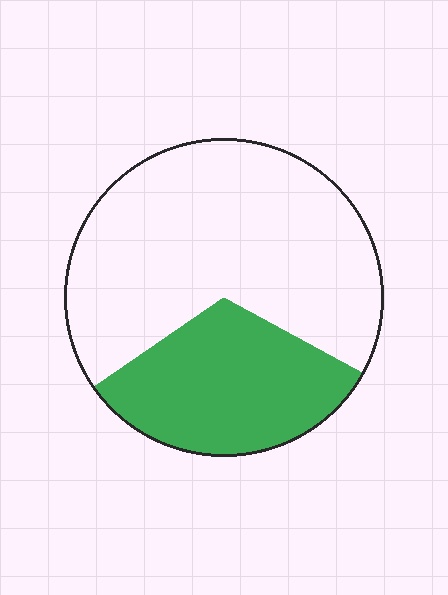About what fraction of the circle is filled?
About one third (1/3).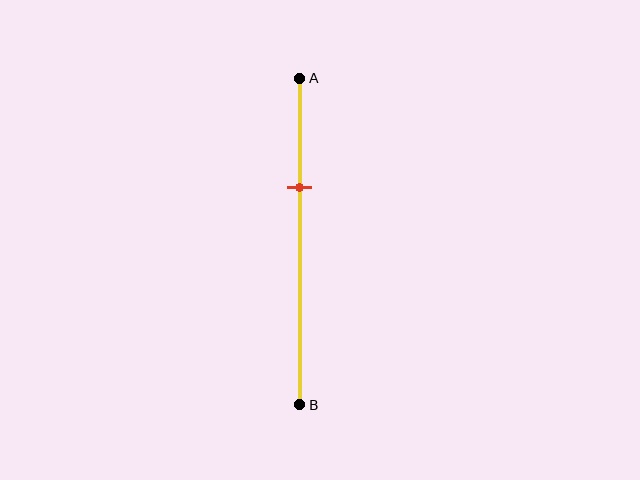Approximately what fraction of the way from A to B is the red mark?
The red mark is approximately 35% of the way from A to B.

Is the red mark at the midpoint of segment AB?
No, the mark is at about 35% from A, not at the 50% midpoint.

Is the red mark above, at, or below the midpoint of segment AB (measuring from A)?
The red mark is above the midpoint of segment AB.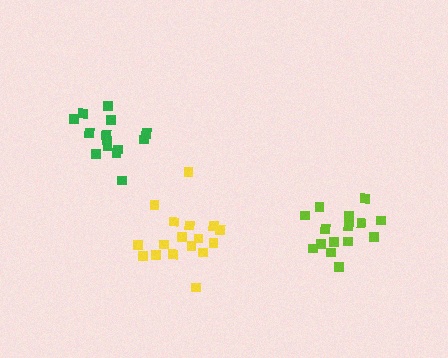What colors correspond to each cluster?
The clusters are colored: green, yellow, lime.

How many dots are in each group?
Group 1: 15 dots, Group 2: 17 dots, Group 3: 16 dots (48 total).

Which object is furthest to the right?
The lime cluster is rightmost.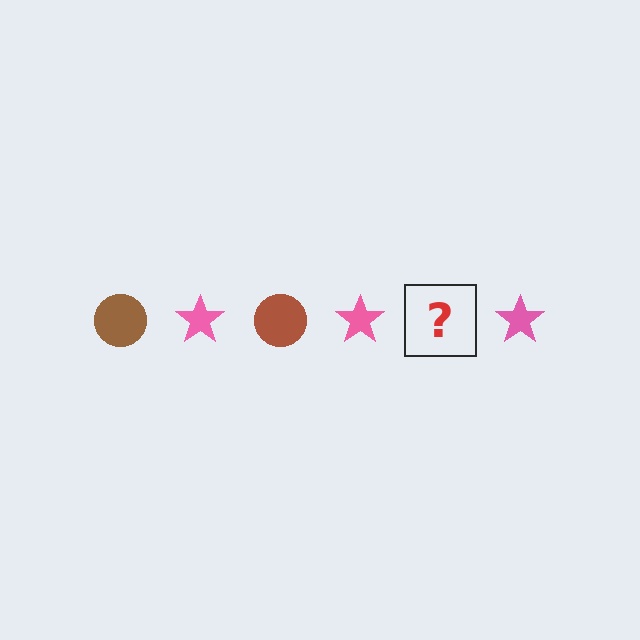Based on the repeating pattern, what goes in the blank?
The blank should be a brown circle.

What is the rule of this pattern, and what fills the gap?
The rule is that the pattern alternates between brown circle and pink star. The gap should be filled with a brown circle.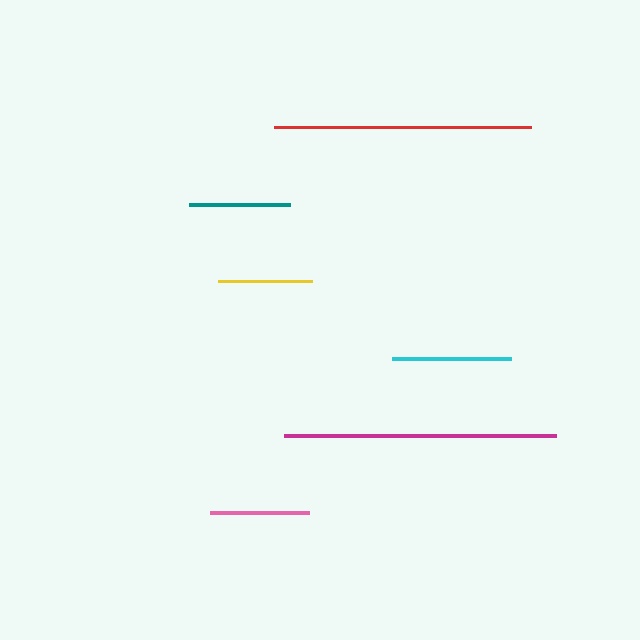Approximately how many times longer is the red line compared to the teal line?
The red line is approximately 2.5 times the length of the teal line.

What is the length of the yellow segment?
The yellow segment is approximately 94 pixels long.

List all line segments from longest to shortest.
From longest to shortest: magenta, red, cyan, teal, pink, yellow.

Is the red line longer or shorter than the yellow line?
The red line is longer than the yellow line.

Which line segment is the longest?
The magenta line is the longest at approximately 272 pixels.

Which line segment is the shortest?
The yellow line is the shortest at approximately 94 pixels.